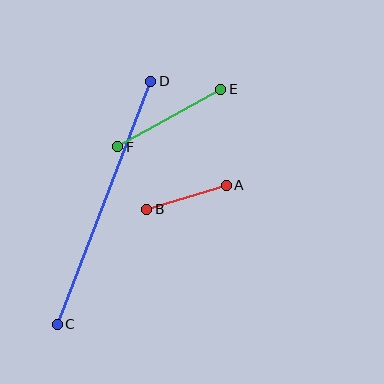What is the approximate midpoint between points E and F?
The midpoint is at approximately (169, 118) pixels.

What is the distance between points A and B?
The distance is approximately 83 pixels.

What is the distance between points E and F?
The distance is approximately 118 pixels.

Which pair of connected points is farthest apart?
Points C and D are farthest apart.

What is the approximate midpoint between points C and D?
The midpoint is at approximately (104, 203) pixels.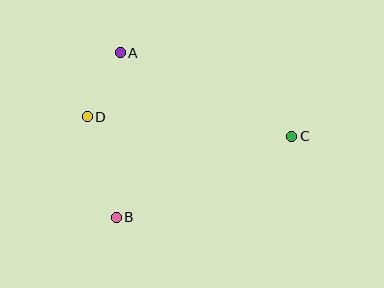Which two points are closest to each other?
Points A and D are closest to each other.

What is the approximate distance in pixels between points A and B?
The distance between A and B is approximately 164 pixels.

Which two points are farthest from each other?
Points C and D are farthest from each other.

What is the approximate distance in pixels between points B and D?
The distance between B and D is approximately 105 pixels.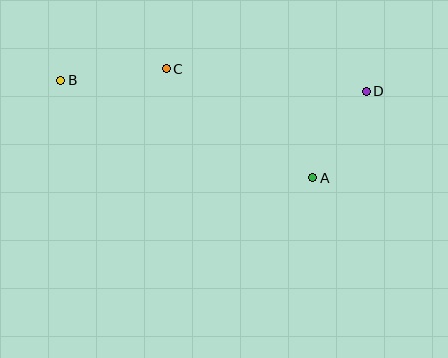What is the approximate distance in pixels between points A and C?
The distance between A and C is approximately 182 pixels.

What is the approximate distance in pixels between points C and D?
The distance between C and D is approximately 201 pixels.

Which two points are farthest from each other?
Points B and D are farthest from each other.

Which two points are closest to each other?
Points A and D are closest to each other.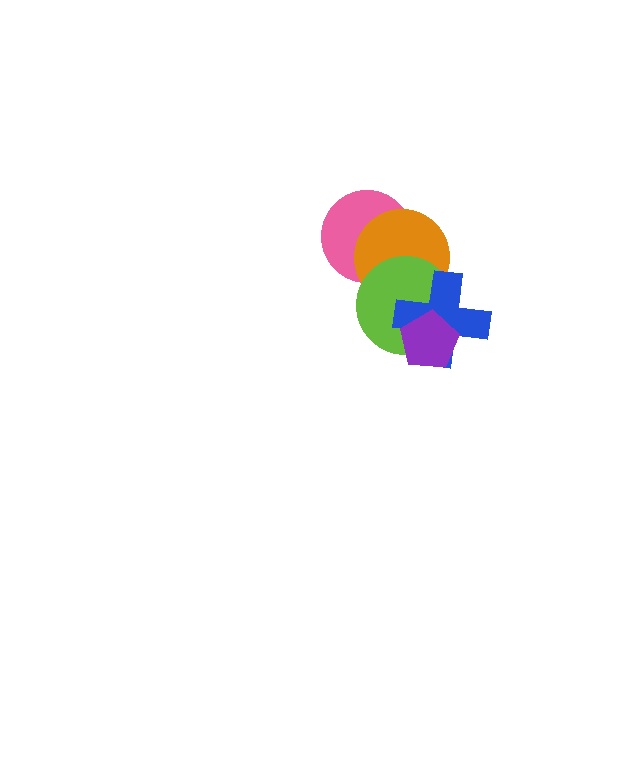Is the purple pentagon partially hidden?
No, no other shape covers it.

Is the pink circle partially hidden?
Yes, it is partially covered by another shape.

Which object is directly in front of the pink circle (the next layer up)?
The orange circle is directly in front of the pink circle.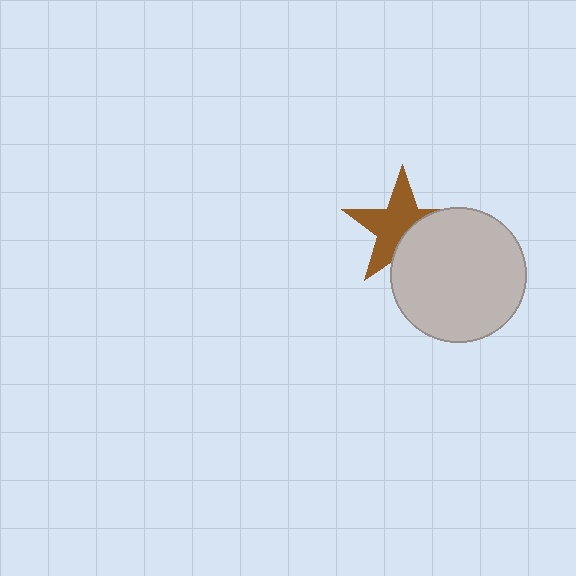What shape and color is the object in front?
The object in front is a light gray circle.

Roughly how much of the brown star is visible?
About half of it is visible (roughly 63%).